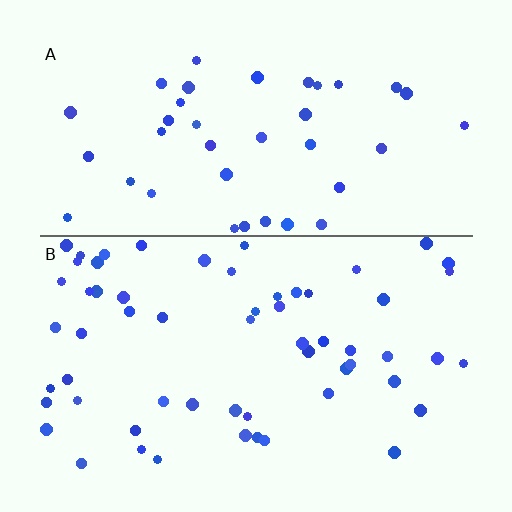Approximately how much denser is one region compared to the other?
Approximately 1.5× — region B over region A.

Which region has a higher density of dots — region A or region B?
B (the bottom).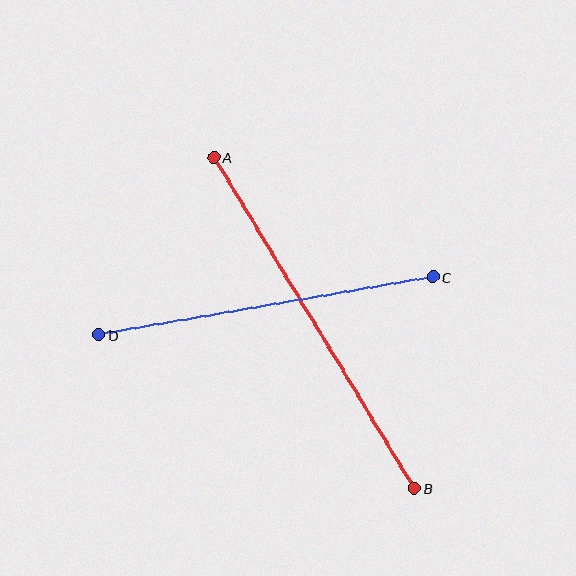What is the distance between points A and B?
The distance is approximately 387 pixels.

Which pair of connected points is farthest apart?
Points A and B are farthest apart.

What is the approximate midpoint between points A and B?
The midpoint is at approximately (314, 323) pixels.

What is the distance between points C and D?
The distance is approximately 339 pixels.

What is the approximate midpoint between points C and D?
The midpoint is at approximately (266, 306) pixels.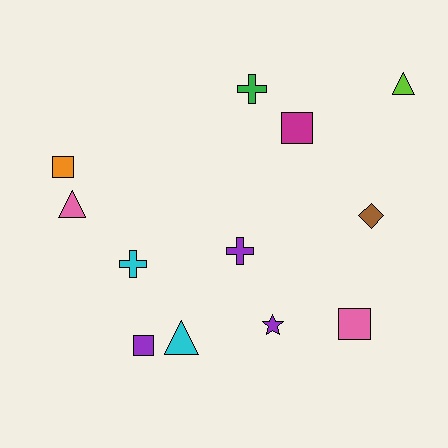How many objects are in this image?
There are 12 objects.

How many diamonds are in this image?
There is 1 diamond.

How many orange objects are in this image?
There is 1 orange object.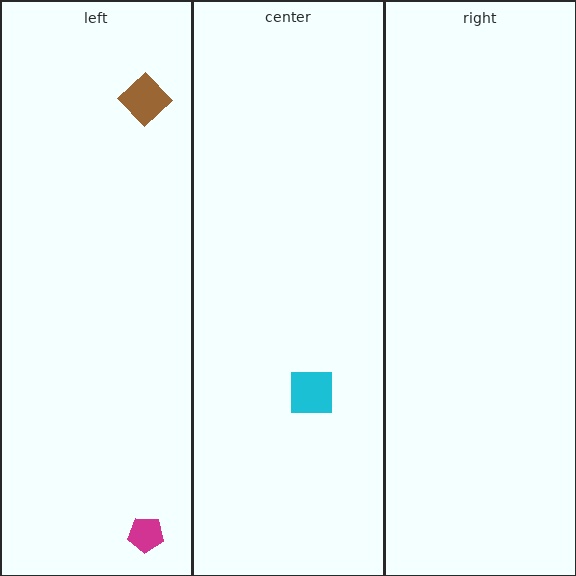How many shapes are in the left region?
2.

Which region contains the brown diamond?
The left region.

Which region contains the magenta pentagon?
The left region.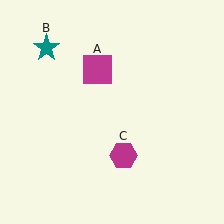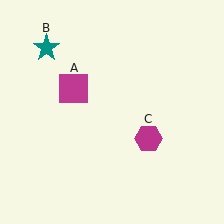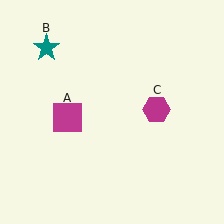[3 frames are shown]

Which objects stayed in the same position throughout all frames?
Teal star (object B) remained stationary.